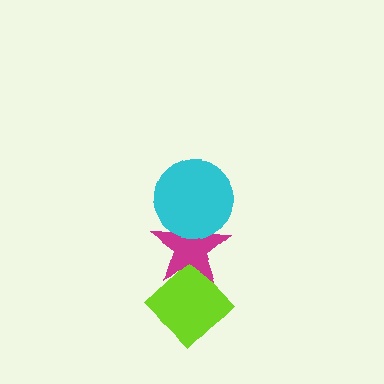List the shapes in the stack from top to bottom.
From top to bottom: the cyan circle, the magenta star, the lime diamond.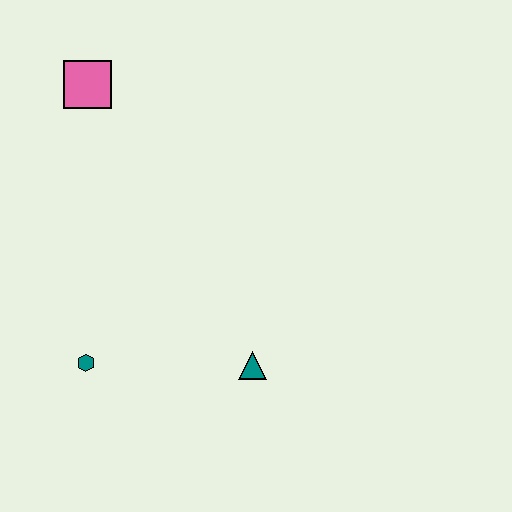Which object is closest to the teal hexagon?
The teal triangle is closest to the teal hexagon.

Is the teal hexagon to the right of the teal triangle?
No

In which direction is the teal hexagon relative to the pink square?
The teal hexagon is below the pink square.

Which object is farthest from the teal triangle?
The pink square is farthest from the teal triangle.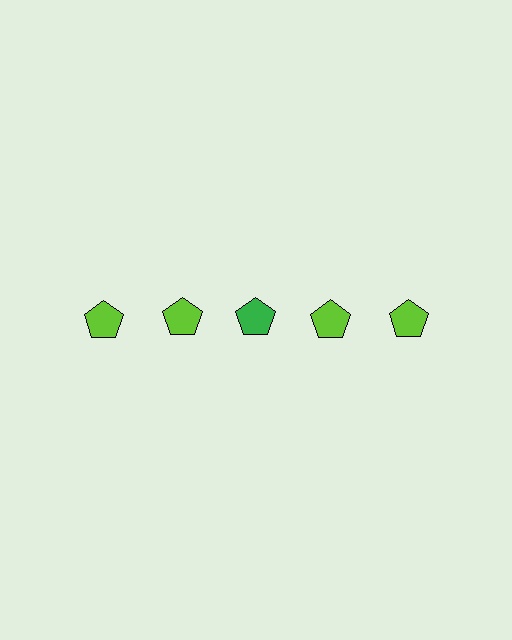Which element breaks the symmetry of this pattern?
The green pentagon in the top row, center column breaks the symmetry. All other shapes are lime pentagons.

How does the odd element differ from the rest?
It has a different color: green instead of lime.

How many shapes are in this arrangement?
There are 5 shapes arranged in a grid pattern.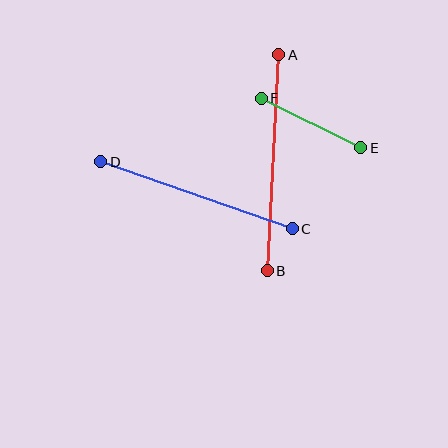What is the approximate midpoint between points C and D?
The midpoint is at approximately (196, 195) pixels.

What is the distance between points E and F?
The distance is approximately 111 pixels.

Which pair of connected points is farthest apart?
Points A and B are farthest apart.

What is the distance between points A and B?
The distance is approximately 216 pixels.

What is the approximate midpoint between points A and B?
The midpoint is at approximately (273, 163) pixels.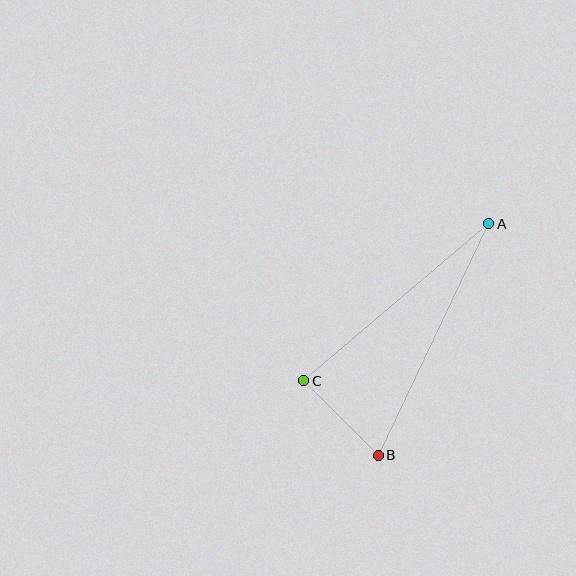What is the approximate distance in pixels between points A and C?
The distance between A and C is approximately 242 pixels.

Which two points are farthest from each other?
Points A and B are farthest from each other.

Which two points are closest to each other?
Points B and C are closest to each other.